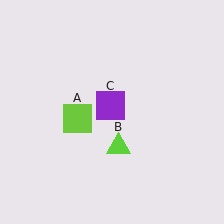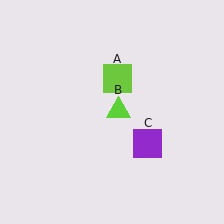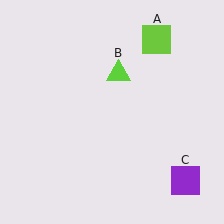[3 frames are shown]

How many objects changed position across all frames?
3 objects changed position: lime square (object A), lime triangle (object B), purple square (object C).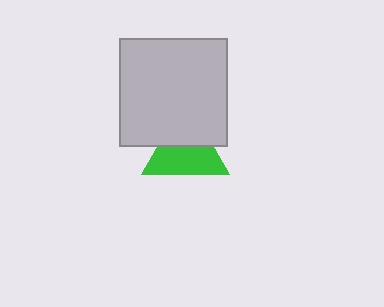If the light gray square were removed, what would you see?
You would see the complete green triangle.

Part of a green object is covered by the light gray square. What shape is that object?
It is a triangle.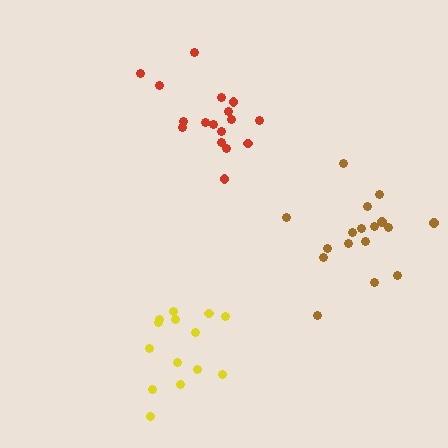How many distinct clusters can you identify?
There are 3 distinct clusters.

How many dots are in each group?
Group 1: 17 dots, Group 2: 17 dots, Group 3: 14 dots (48 total).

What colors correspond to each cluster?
The clusters are colored: red, brown, yellow.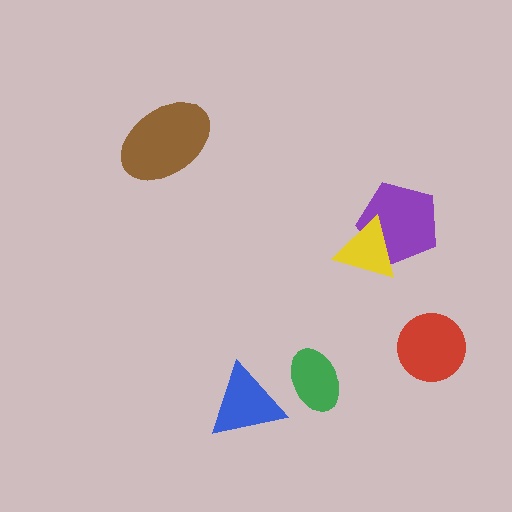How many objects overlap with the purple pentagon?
1 object overlaps with the purple pentagon.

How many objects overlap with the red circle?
0 objects overlap with the red circle.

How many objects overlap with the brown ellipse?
0 objects overlap with the brown ellipse.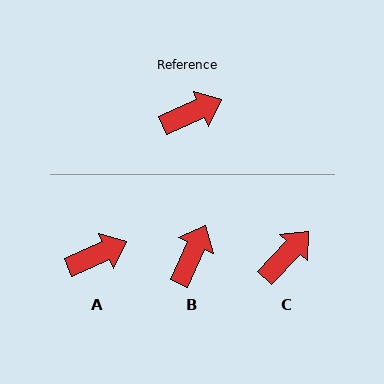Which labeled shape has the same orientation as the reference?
A.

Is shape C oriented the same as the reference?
No, it is off by about 23 degrees.